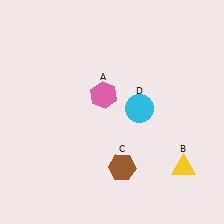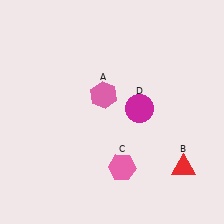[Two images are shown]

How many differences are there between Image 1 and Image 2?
There are 3 differences between the two images.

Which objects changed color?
B changed from yellow to red. C changed from brown to pink. D changed from cyan to magenta.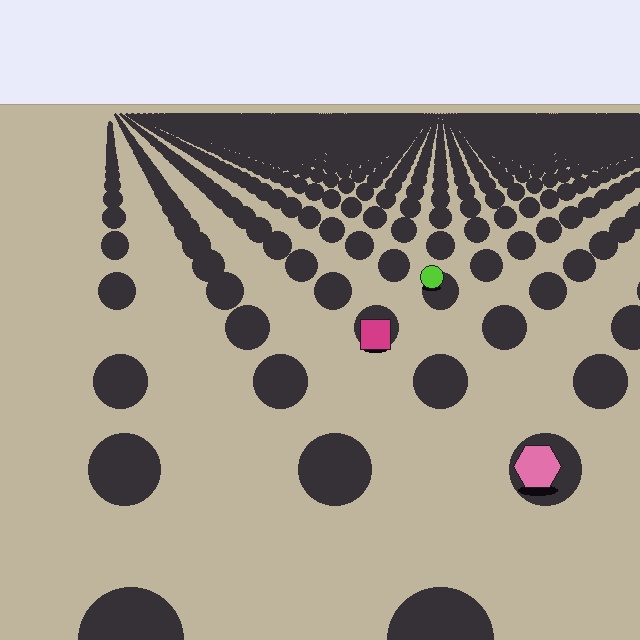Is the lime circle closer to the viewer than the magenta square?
No. The magenta square is closer — you can tell from the texture gradient: the ground texture is coarser near it.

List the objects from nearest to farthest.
From nearest to farthest: the pink hexagon, the magenta square, the lime circle.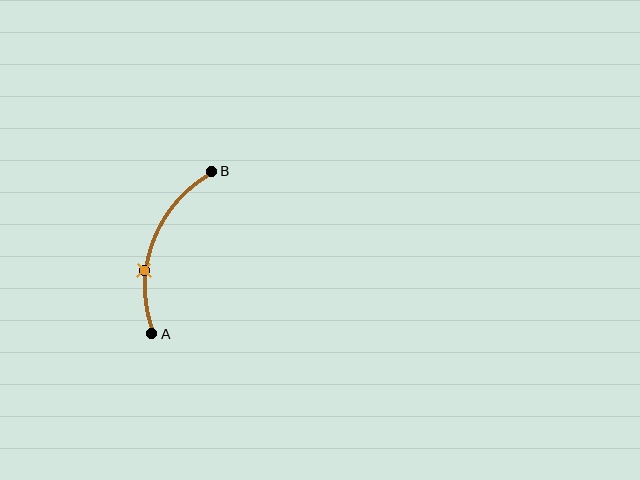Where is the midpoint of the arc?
The arc midpoint is the point on the curve farthest from the straight line joining A and B. It sits to the left of that line.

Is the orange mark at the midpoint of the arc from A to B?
No. The orange mark lies on the arc but is closer to endpoint A. The arc midpoint would be at the point on the curve equidistant along the arc from both A and B.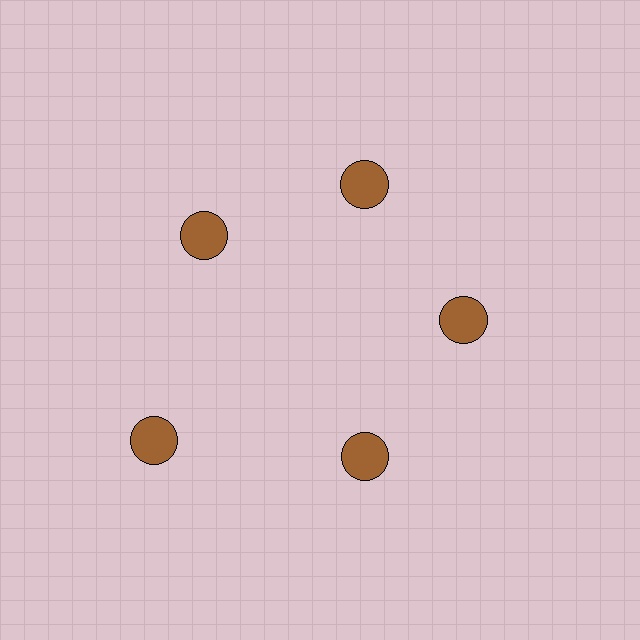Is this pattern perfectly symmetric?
No. The 5 brown circles are arranged in a ring, but one element near the 8 o'clock position is pushed outward from the center, breaking the 5-fold rotational symmetry.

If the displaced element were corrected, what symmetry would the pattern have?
It would have 5-fold rotational symmetry — the pattern would map onto itself every 72 degrees.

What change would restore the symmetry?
The symmetry would be restored by moving it inward, back onto the ring so that all 5 circles sit at equal angles and equal distance from the center.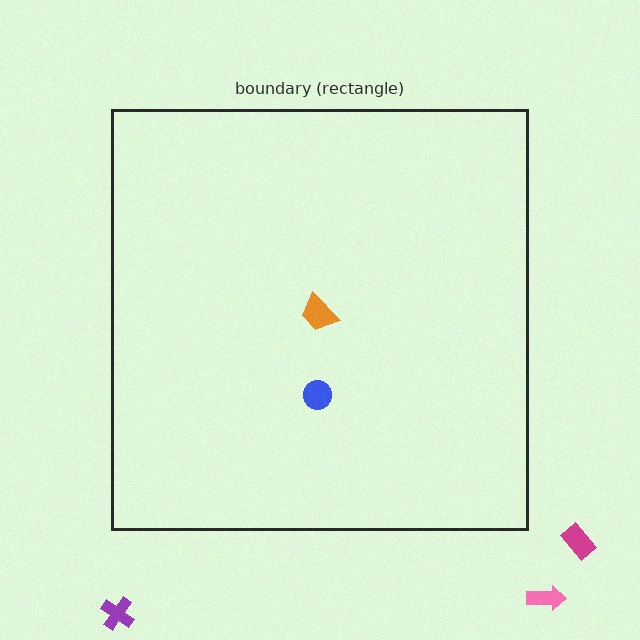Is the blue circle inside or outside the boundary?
Inside.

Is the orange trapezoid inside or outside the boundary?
Inside.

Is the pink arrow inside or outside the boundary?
Outside.